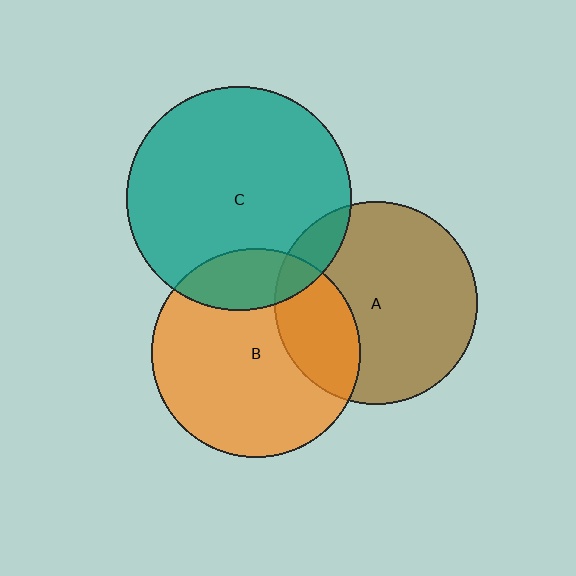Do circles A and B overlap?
Yes.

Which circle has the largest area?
Circle C (teal).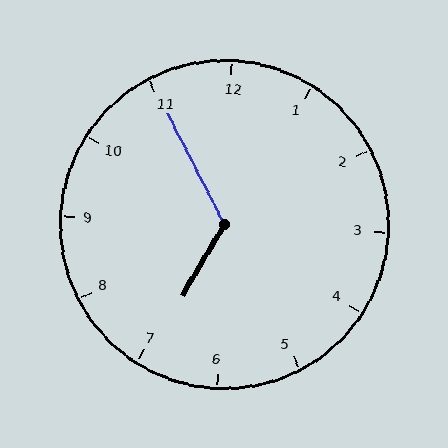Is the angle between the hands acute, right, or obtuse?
It is obtuse.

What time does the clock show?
6:55.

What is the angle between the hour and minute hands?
Approximately 122 degrees.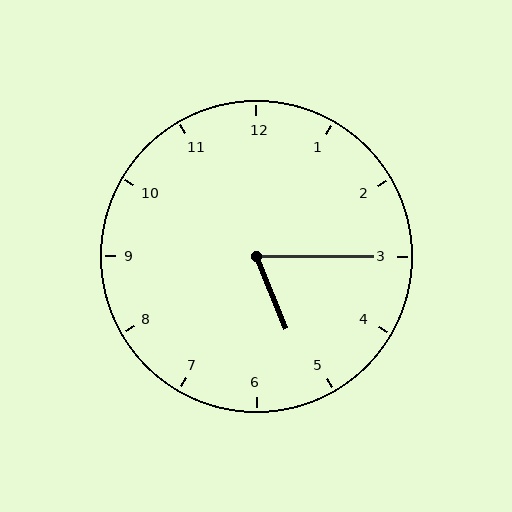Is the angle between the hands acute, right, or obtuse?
It is acute.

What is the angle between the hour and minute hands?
Approximately 68 degrees.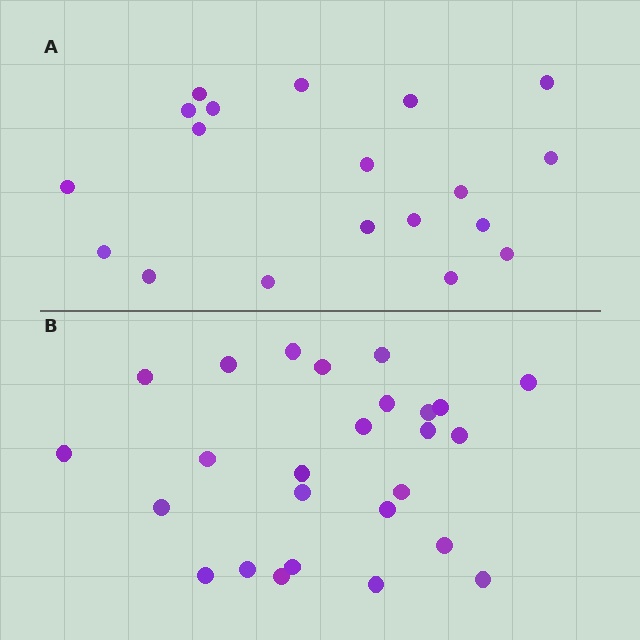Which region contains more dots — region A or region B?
Region B (the bottom region) has more dots.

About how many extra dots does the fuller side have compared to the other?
Region B has roughly 8 or so more dots than region A.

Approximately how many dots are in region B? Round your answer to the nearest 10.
About 30 dots. (The exact count is 26, which rounds to 30.)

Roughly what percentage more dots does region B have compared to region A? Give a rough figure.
About 35% more.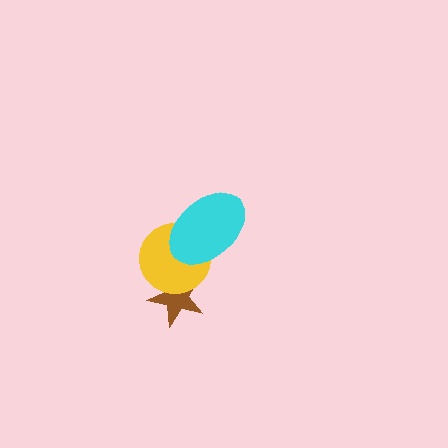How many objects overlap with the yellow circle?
2 objects overlap with the yellow circle.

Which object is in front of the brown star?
The yellow circle is in front of the brown star.